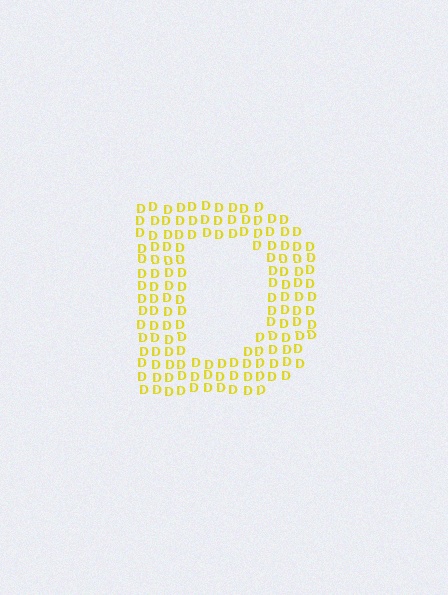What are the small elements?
The small elements are letter D's.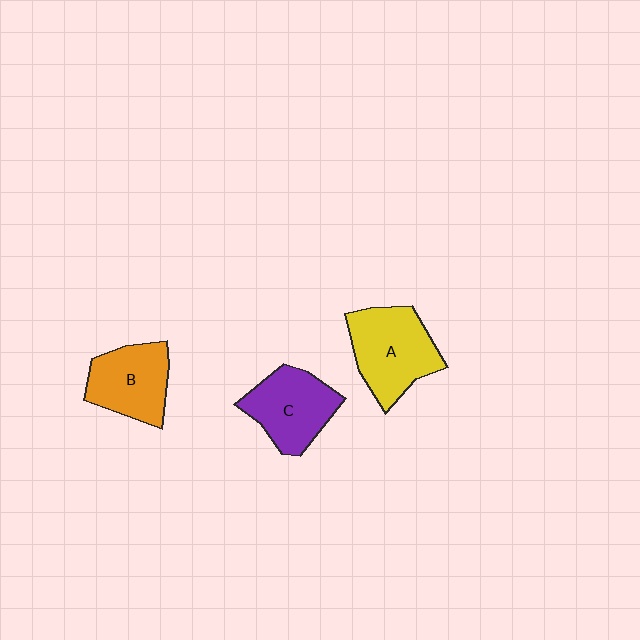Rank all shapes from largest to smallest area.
From largest to smallest: A (yellow), C (purple), B (orange).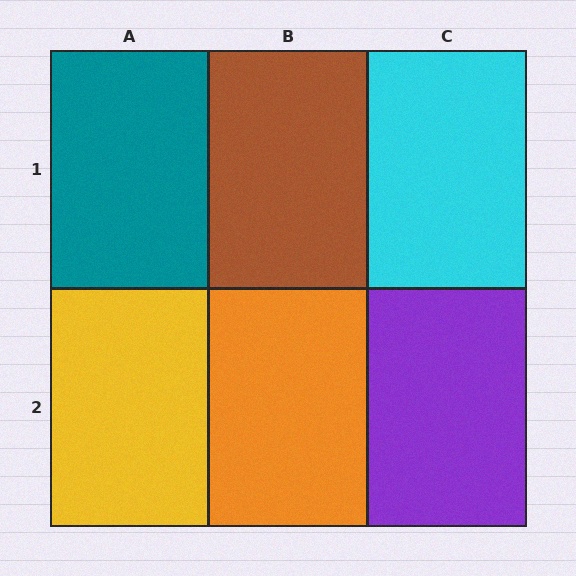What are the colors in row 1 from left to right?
Teal, brown, cyan.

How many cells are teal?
1 cell is teal.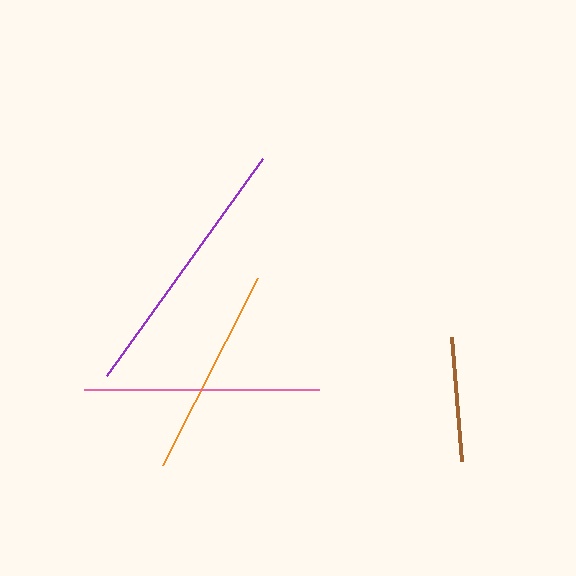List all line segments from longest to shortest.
From longest to shortest: purple, pink, orange, brown.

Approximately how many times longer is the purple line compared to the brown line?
The purple line is approximately 2.2 times the length of the brown line.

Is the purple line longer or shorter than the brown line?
The purple line is longer than the brown line.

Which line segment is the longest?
The purple line is the longest at approximately 267 pixels.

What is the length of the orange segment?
The orange segment is approximately 210 pixels long.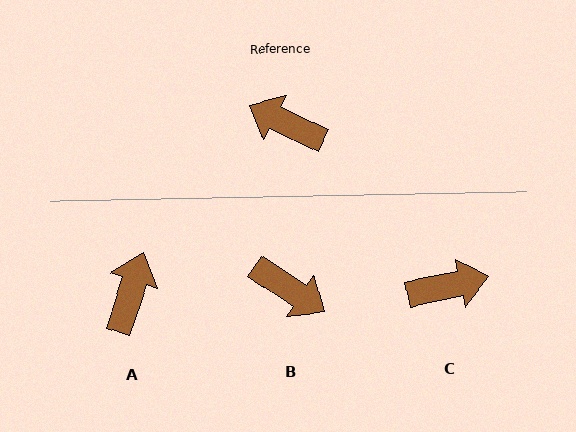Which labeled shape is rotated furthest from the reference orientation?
B, about 173 degrees away.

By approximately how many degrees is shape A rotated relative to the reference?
Approximately 82 degrees clockwise.